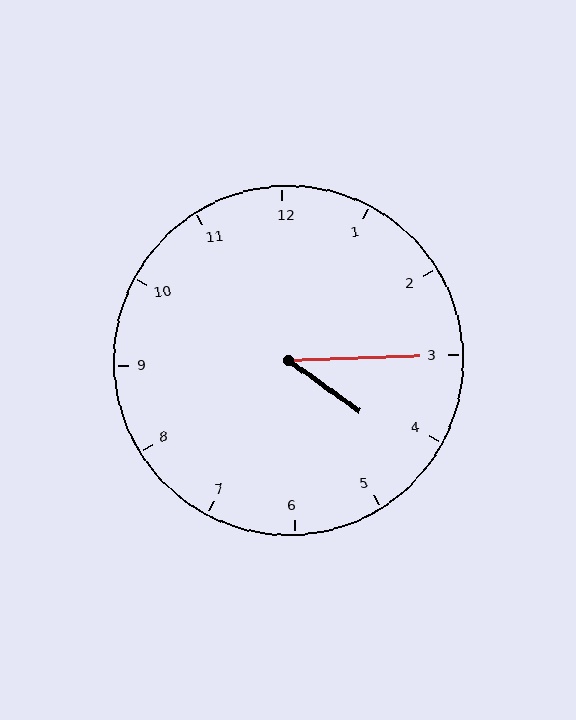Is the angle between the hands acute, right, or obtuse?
It is acute.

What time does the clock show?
4:15.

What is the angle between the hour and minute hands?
Approximately 38 degrees.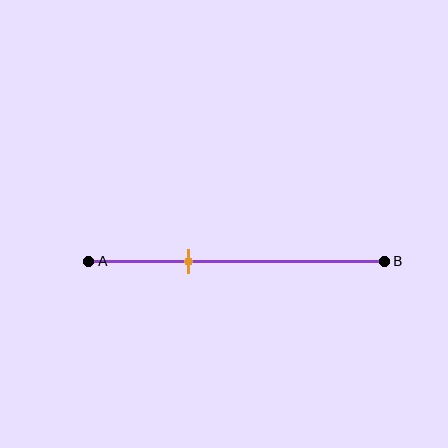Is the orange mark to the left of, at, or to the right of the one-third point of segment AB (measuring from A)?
The orange mark is approximately at the one-third point of segment AB.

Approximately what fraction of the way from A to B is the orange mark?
The orange mark is approximately 35% of the way from A to B.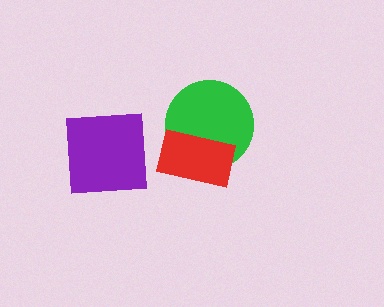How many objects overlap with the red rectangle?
1 object overlaps with the red rectangle.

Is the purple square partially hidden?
No, no other shape covers it.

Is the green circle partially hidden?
Yes, it is partially covered by another shape.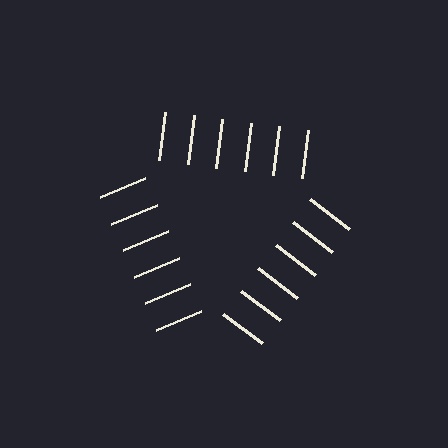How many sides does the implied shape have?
3 sides — the line-ends trace a triangle.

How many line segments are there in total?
18 — 6 along each of the 3 edges.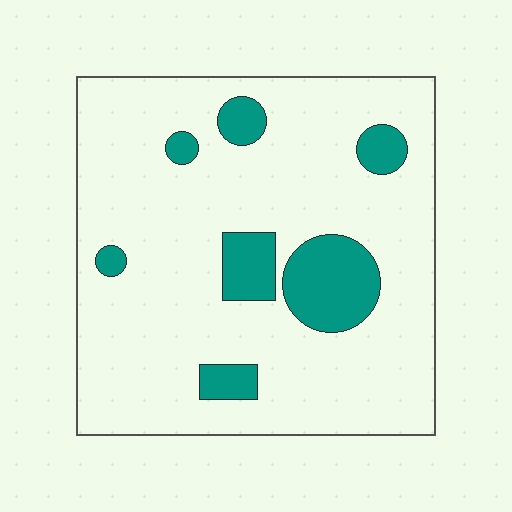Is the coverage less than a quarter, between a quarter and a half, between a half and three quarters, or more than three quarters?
Less than a quarter.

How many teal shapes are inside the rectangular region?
7.